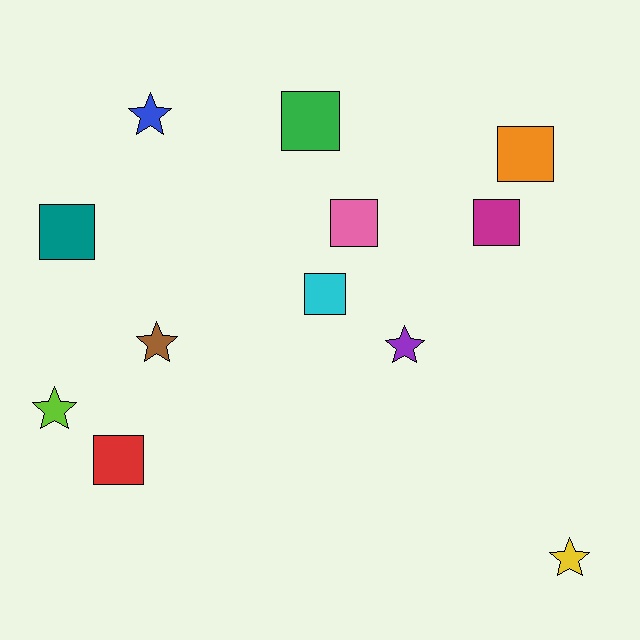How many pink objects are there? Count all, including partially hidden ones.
There is 1 pink object.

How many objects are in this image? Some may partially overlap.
There are 12 objects.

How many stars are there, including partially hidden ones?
There are 5 stars.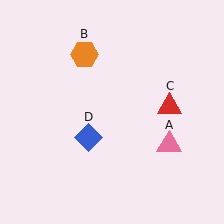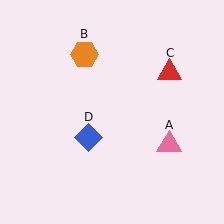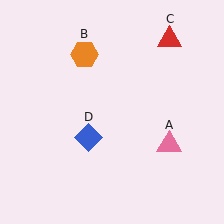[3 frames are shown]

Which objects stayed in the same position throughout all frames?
Pink triangle (object A) and orange hexagon (object B) and blue diamond (object D) remained stationary.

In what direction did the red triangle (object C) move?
The red triangle (object C) moved up.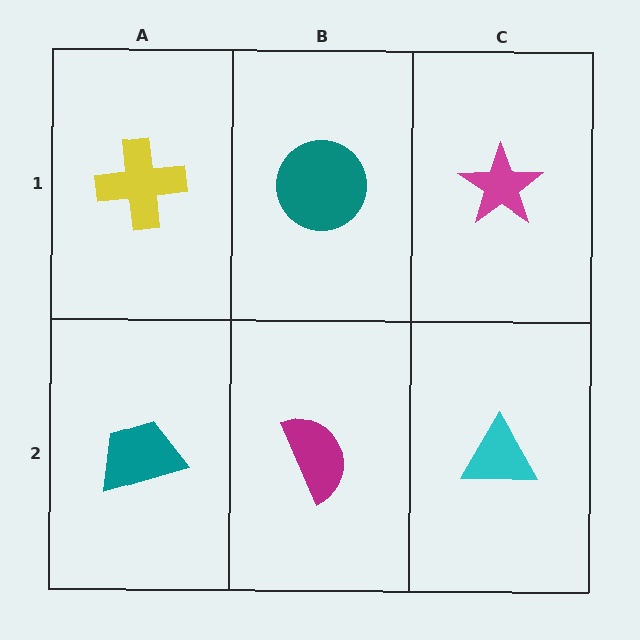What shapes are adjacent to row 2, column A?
A yellow cross (row 1, column A), a magenta semicircle (row 2, column B).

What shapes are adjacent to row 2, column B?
A teal circle (row 1, column B), a teal trapezoid (row 2, column A), a cyan triangle (row 2, column C).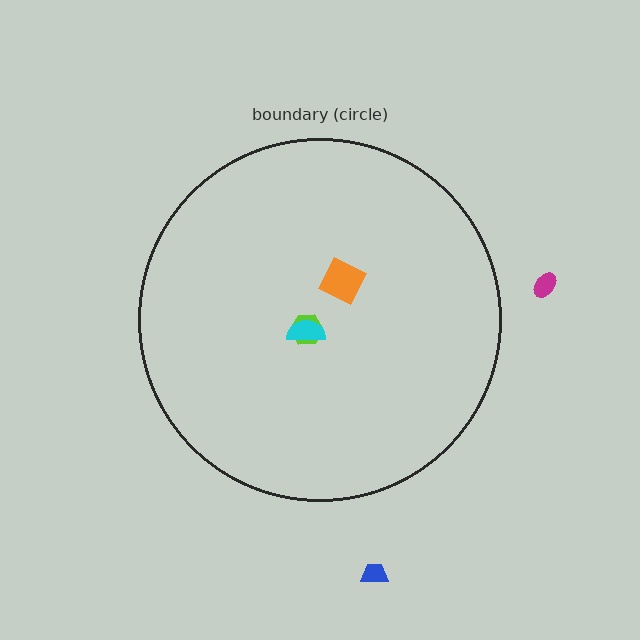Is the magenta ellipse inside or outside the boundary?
Outside.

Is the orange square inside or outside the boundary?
Inside.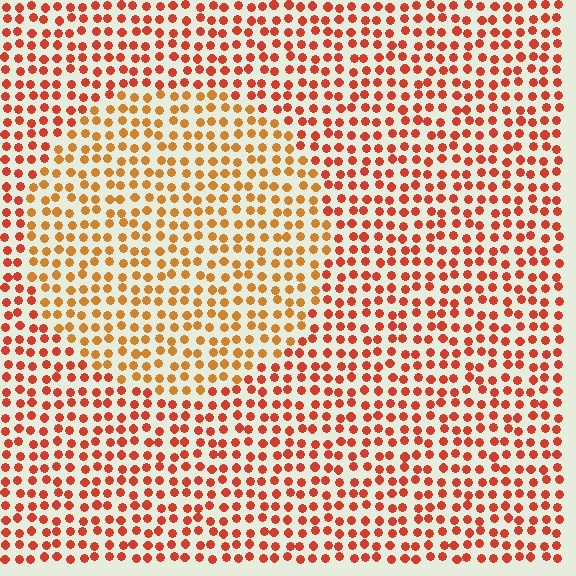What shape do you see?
I see a circle.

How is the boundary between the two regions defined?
The boundary is defined purely by a slight shift in hue (about 27 degrees). Spacing, size, and orientation are identical on both sides.